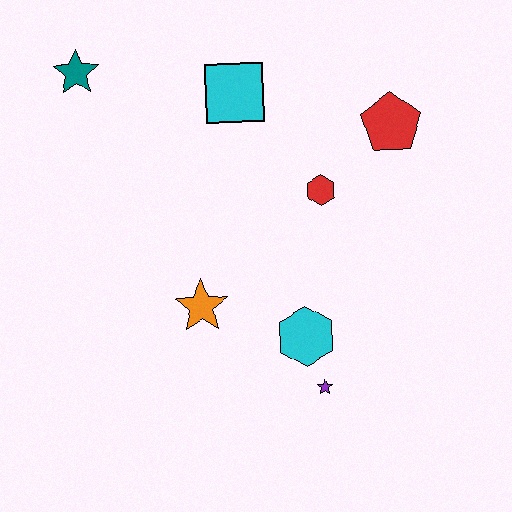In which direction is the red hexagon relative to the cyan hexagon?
The red hexagon is above the cyan hexagon.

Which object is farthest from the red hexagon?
The teal star is farthest from the red hexagon.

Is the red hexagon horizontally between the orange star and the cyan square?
No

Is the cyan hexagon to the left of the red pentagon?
Yes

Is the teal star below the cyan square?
No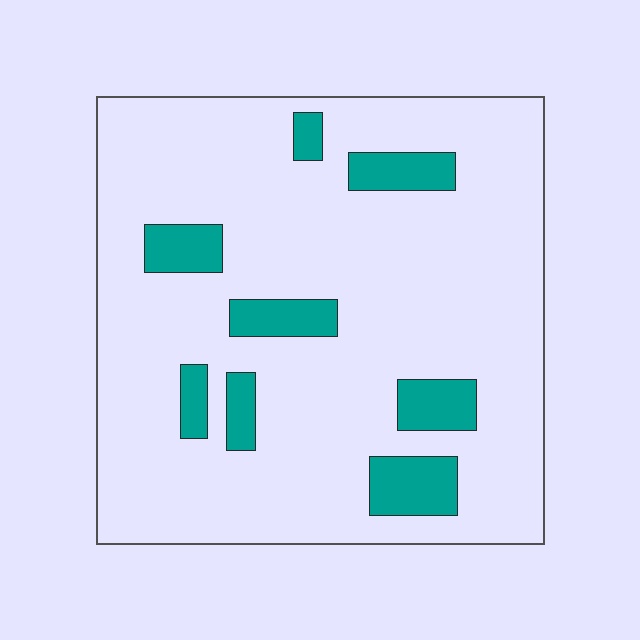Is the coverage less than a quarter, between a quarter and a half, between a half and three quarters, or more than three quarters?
Less than a quarter.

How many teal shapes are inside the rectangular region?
8.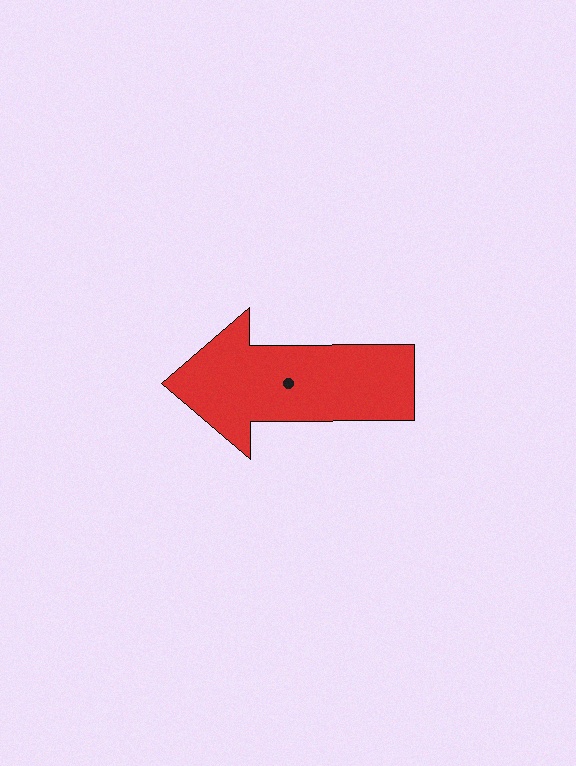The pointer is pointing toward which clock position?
Roughly 9 o'clock.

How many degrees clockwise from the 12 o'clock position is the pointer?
Approximately 270 degrees.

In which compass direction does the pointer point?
West.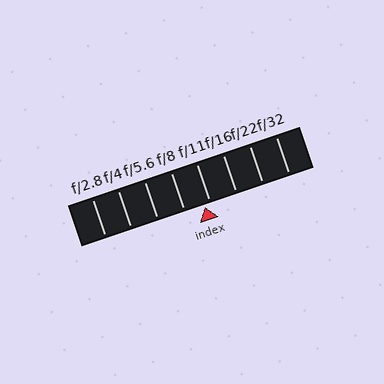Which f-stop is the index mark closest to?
The index mark is closest to f/11.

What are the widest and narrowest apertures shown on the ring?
The widest aperture shown is f/2.8 and the narrowest is f/32.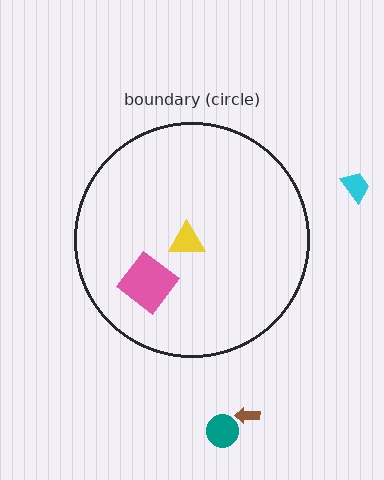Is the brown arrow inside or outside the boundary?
Outside.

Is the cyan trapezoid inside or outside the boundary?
Outside.